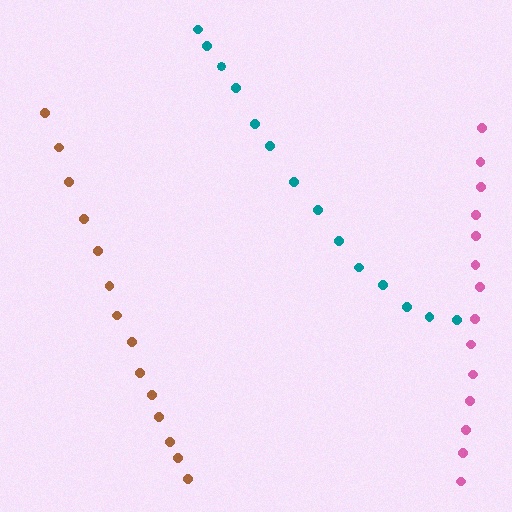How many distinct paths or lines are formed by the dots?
There are 3 distinct paths.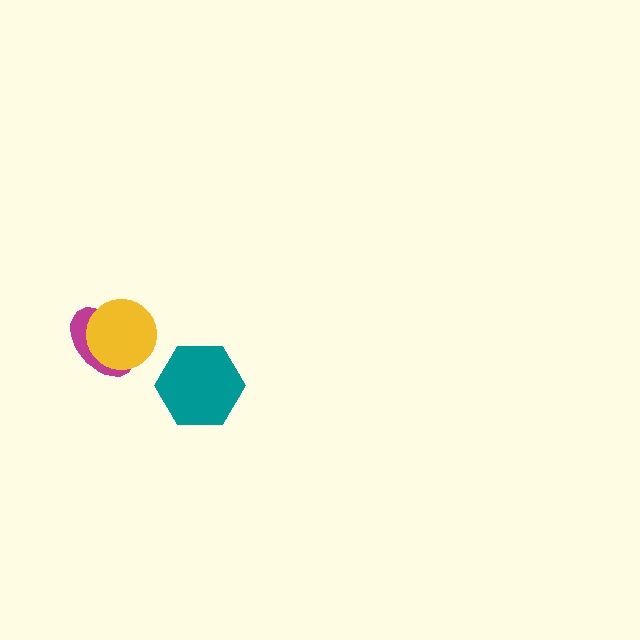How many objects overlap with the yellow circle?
1 object overlaps with the yellow circle.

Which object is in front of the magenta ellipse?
The yellow circle is in front of the magenta ellipse.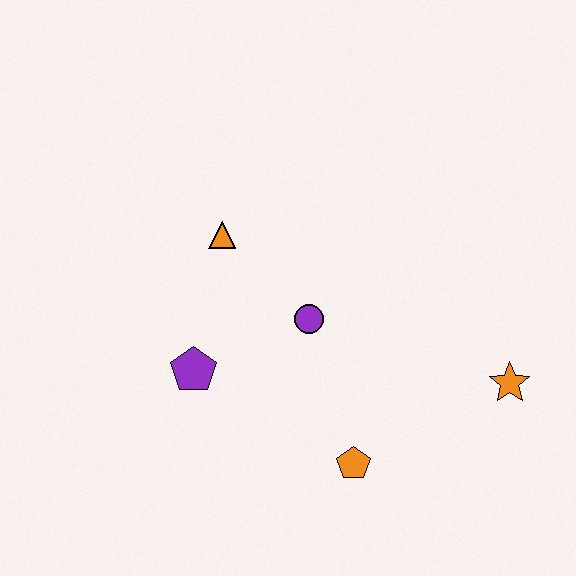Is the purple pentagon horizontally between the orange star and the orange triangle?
No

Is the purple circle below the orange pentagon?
No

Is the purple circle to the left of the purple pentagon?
No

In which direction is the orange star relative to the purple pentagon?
The orange star is to the right of the purple pentagon.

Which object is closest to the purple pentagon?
The purple circle is closest to the purple pentagon.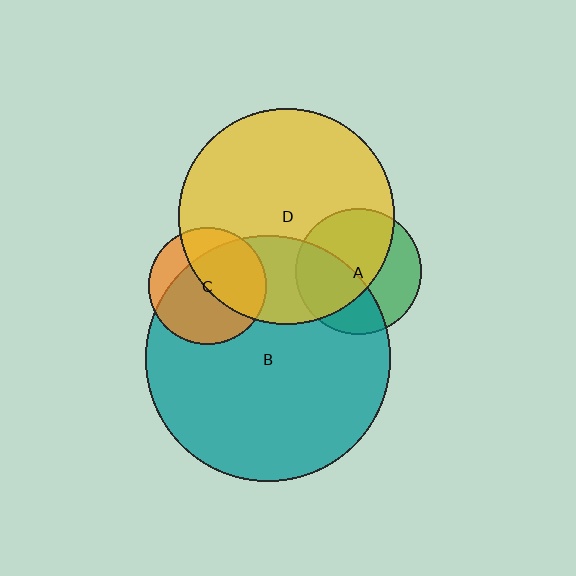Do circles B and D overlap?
Yes.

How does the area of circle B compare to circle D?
Approximately 1.3 times.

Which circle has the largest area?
Circle B (teal).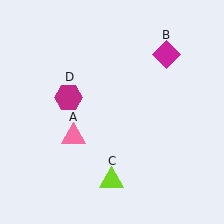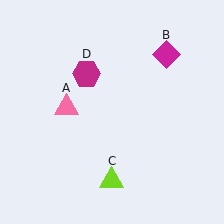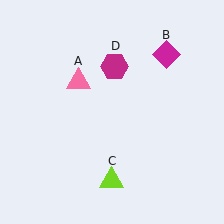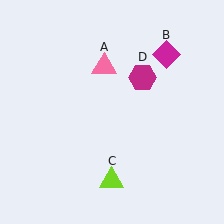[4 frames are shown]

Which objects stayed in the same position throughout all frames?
Magenta diamond (object B) and lime triangle (object C) remained stationary.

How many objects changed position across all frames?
2 objects changed position: pink triangle (object A), magenta hexagon (object D).